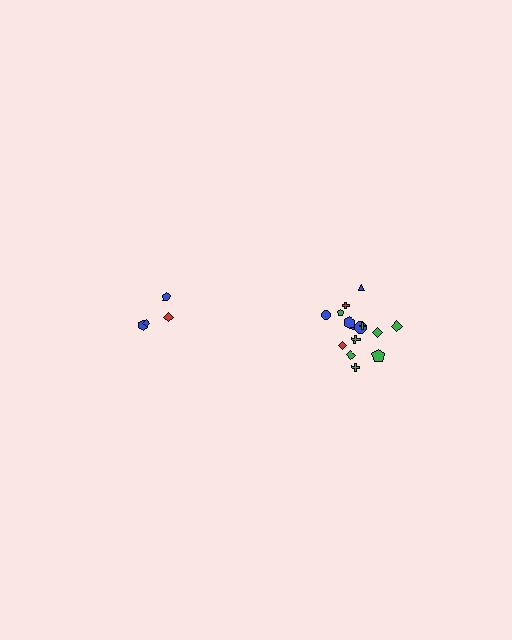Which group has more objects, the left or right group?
The right group.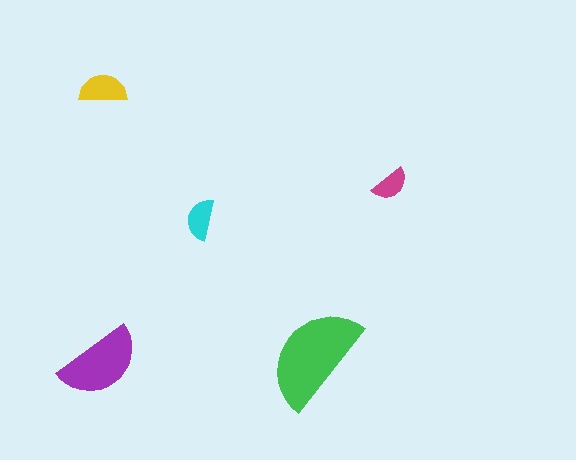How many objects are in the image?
There are 5 objects in the image.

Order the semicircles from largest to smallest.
the green one, the purple one, the yellow one, the cyan one, the magenta one.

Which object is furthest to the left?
The purple semicircle is leftmost.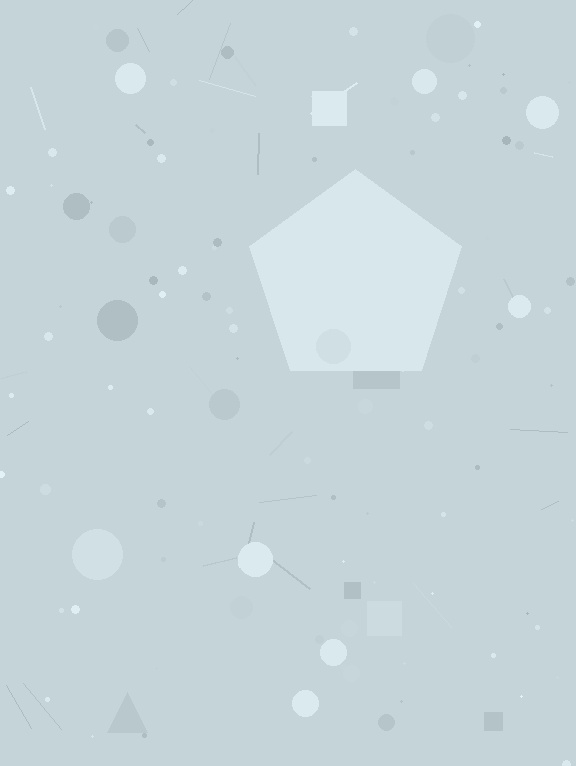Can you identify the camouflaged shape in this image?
The camouflaged shape is a pentagon.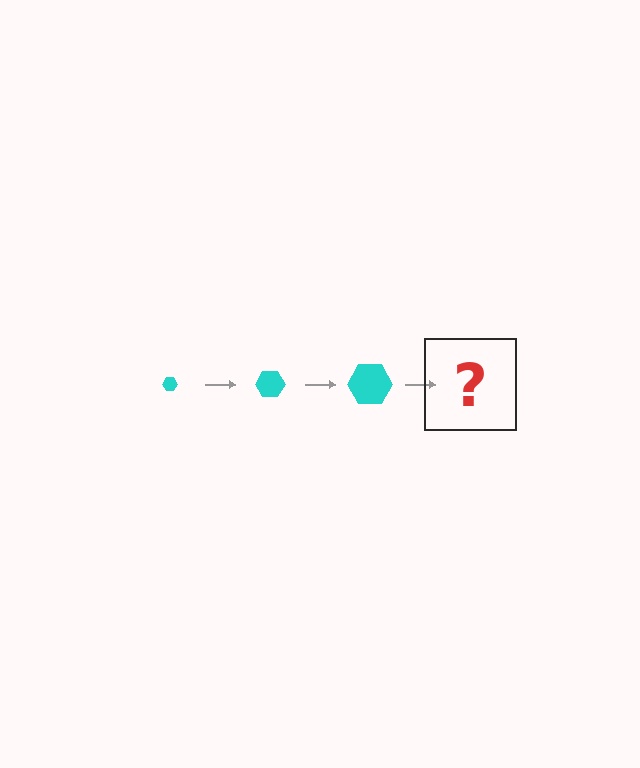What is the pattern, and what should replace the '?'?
The pattern is that the hexagon gets progressively larger each step. The '?' should be a cyan hexagon, larger than the previous one.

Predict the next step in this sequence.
The next step is a cyan hexagon, larger than the previous one.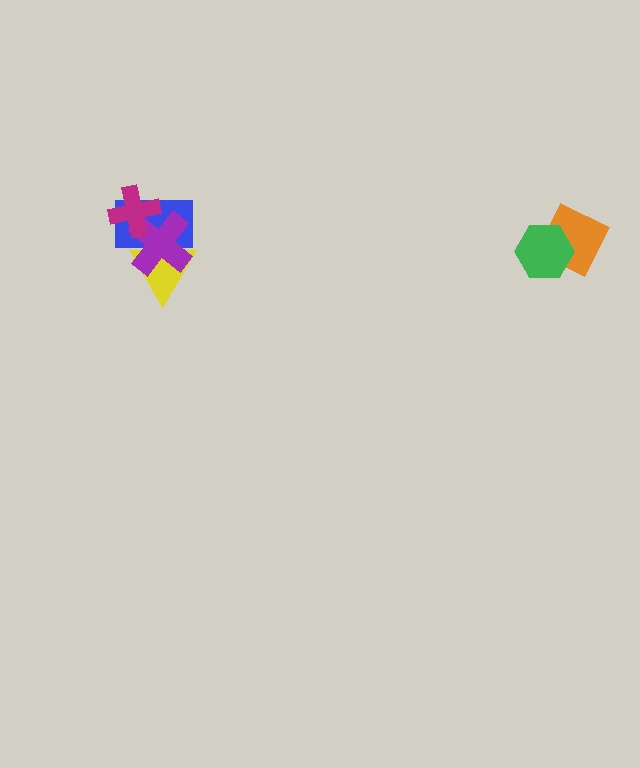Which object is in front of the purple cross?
The magenta cross is in front of the purple cross.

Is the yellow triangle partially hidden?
Yes, it is partially covered by another shape.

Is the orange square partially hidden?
Yes, it is partially covered by another shape.